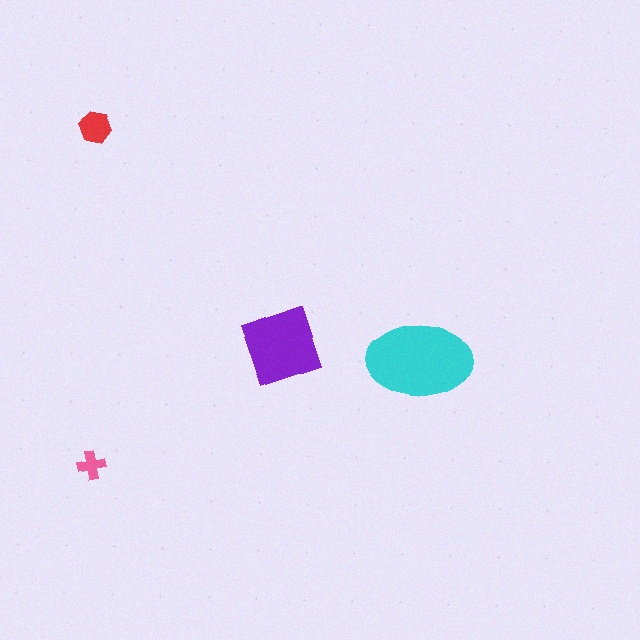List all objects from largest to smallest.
The cyan ellipse, the purple diamond, the red hexagon, the pink cross.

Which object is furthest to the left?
The red hexagon is leftmost.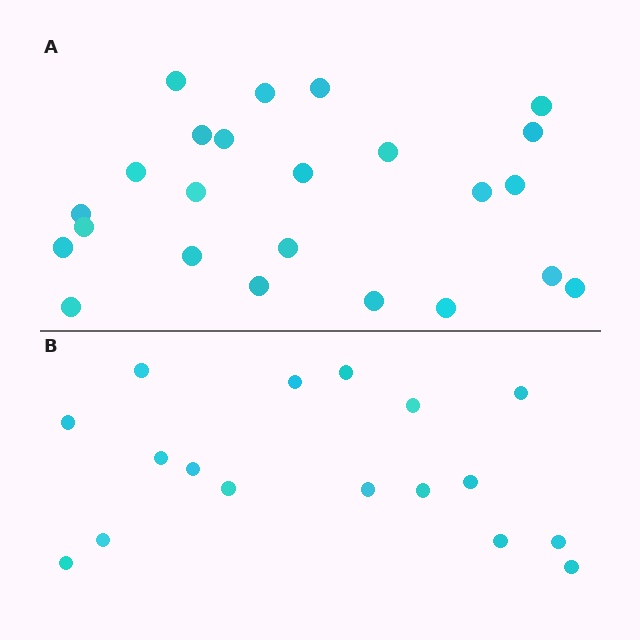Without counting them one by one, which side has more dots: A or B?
Region A (the top region) has more dots.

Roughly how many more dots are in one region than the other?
Region A has roughly 8 or so more dots than region B.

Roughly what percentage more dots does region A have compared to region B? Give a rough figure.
About 40% more.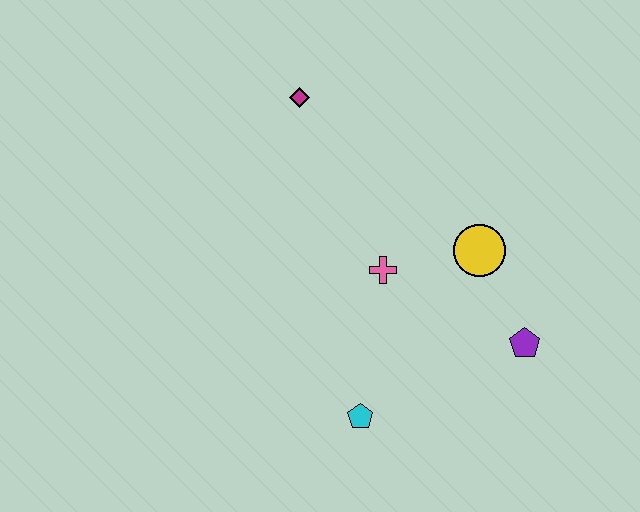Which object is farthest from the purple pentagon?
The magenta diamond is farthest from the purple pentagon.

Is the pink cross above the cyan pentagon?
Yes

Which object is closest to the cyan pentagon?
The pink cross is closest to the cyan pentagon.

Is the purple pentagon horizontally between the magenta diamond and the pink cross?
No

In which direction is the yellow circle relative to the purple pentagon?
The yellow circle is above the purple pentagon.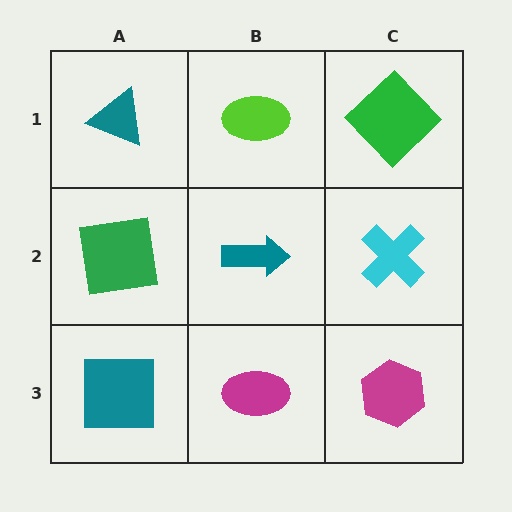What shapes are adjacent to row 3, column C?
A cyan cross (row 2, column C), a magenta ellipse (row 3, column B).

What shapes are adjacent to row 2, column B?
A lime ellipse (row 1, column B), a magenta ellipse (row 3, column B), a green square (row 2, column A), a cyan cross (row 2, column C).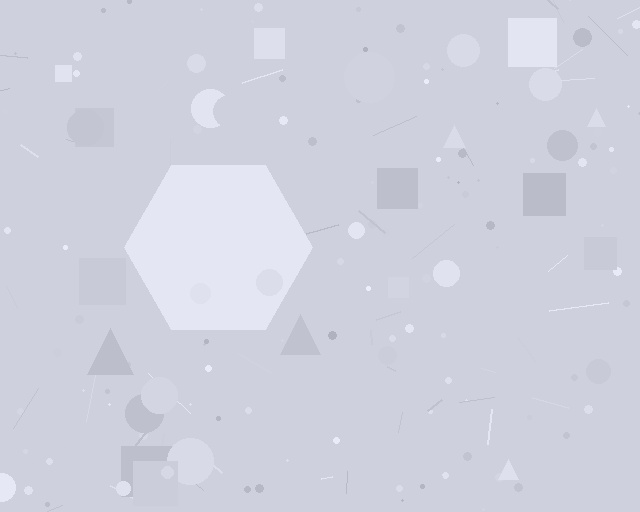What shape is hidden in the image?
A hexagon is hidden in the image.